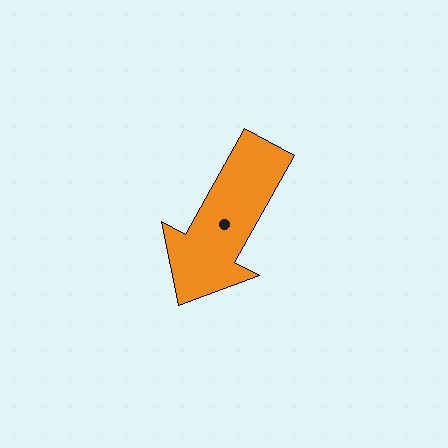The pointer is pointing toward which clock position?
Roughly 7 o'clock.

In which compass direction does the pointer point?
Southwest.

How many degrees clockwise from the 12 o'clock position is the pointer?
Approximately 209 degrees.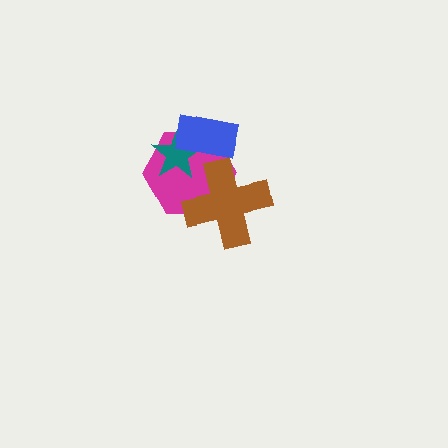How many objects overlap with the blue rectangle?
2 objects overlap with the blue rectangle.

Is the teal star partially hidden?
Yes, it is partially covered by another shape.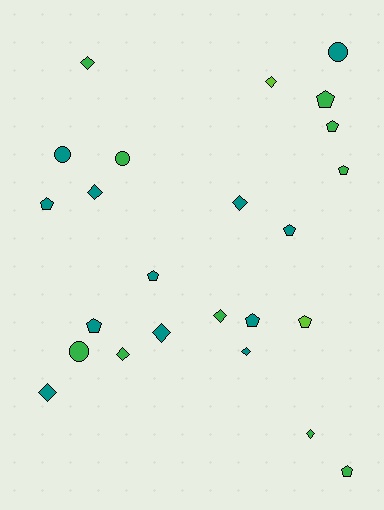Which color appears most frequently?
Teal, with 12 objects.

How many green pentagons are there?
There are 4 green pentagons.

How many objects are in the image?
There are 24 objects.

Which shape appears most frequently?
Pentagon, with 10 objects.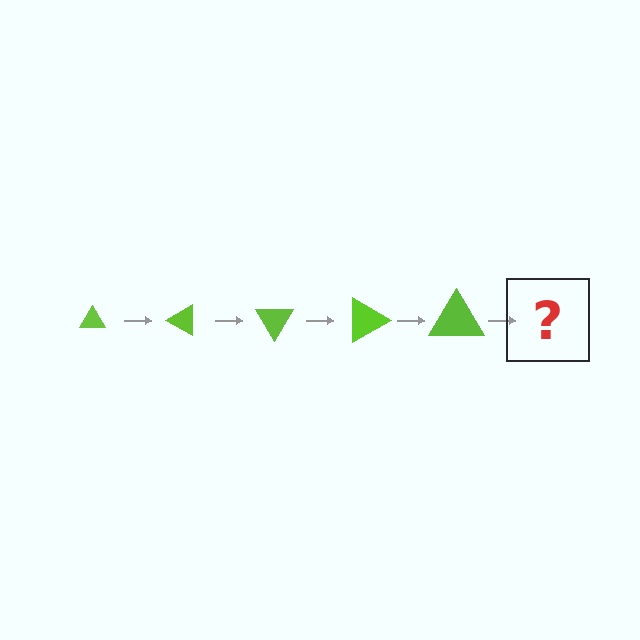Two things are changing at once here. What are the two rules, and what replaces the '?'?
The two rules are that the triangle grows larger each step and it rotates 30 degrees each step. The '?' should be a triangle, larger than the previous one and rotated 150 degrees from the start.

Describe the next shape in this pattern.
It should be a triangle, larger than the previous one and rotated 150 degrees from the start.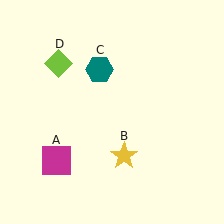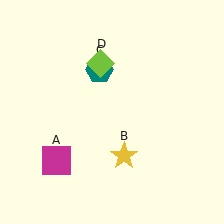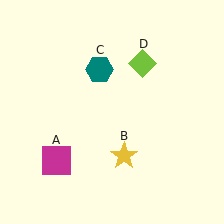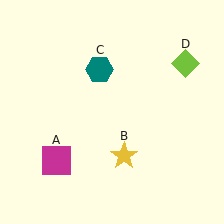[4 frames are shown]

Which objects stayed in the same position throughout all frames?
Magenta square (object A) and yellow star (object B) and teal hexagon (object C) remained stationary.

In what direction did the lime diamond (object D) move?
The lime diamond (object D) moved right.